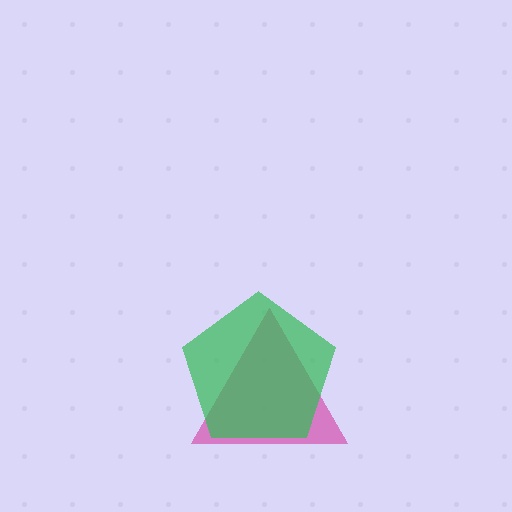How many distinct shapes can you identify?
There are 2 distinct shapes: a magenta triangle, a green pentagon.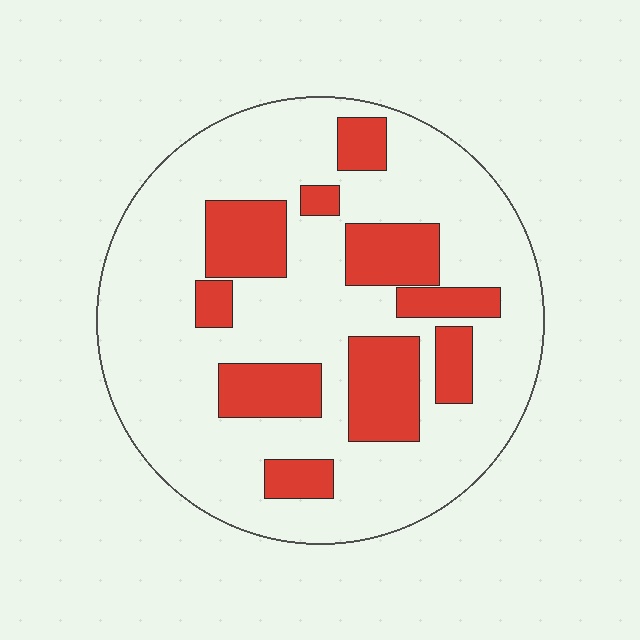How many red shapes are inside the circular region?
10.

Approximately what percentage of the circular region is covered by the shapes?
Approximately 25%.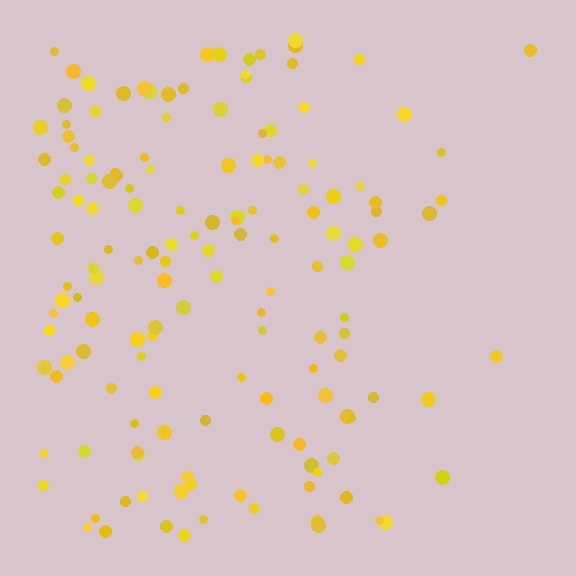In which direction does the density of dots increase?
From right to left, with the left side densest.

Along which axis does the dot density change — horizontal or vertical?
Horizontal.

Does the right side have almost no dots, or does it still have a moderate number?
Still a moderate number, just noticeably fewer than the left.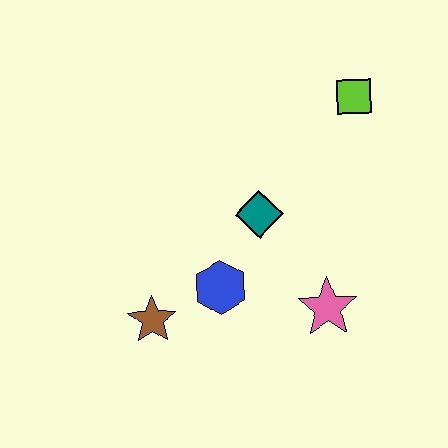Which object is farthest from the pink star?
The lime square is farthest from the pink star.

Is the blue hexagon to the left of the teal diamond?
Yes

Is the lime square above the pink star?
Yes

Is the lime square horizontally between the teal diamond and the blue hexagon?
No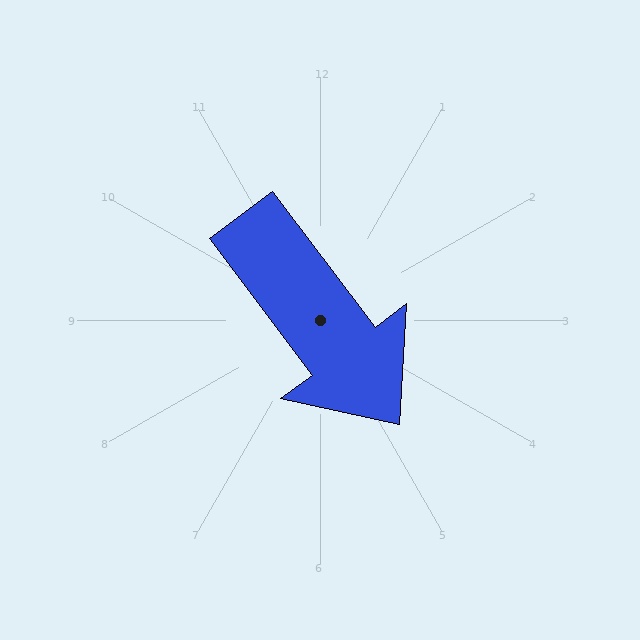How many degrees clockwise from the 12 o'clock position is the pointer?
Approximately 143 degrees.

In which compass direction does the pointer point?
Southeast.